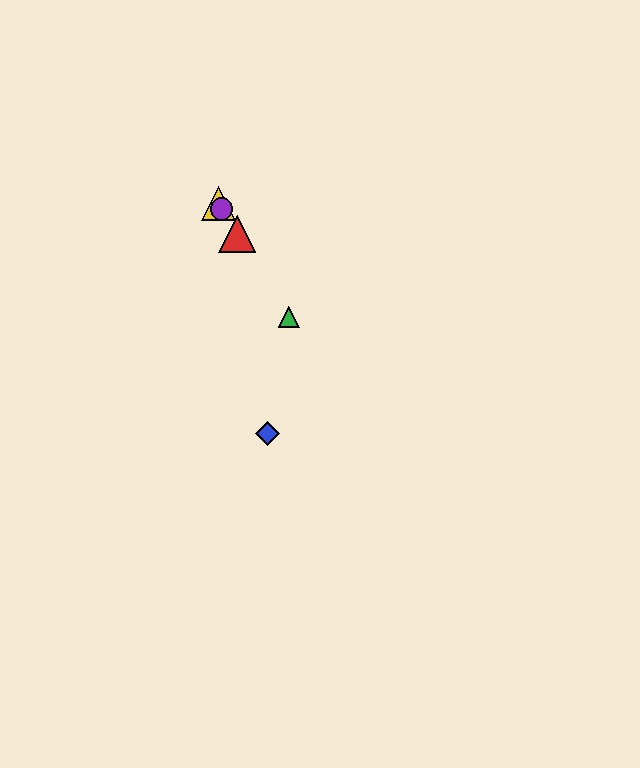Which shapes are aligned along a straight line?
The red triangle, the green triangle, the yellow triangle, the purple circle are aligned along a straight line.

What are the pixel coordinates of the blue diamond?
The blue diamond is at (267, 434).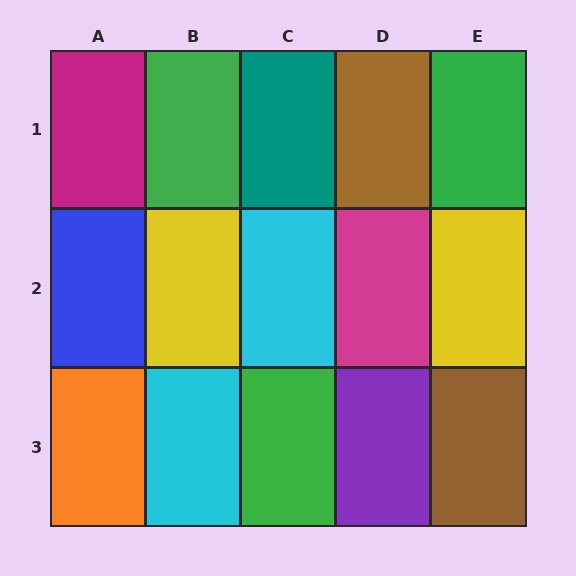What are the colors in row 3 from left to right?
Orange, cyan, green, purple, brown.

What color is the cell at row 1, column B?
Green.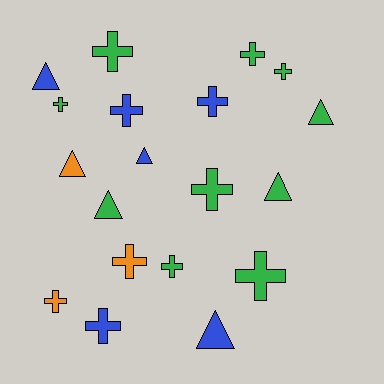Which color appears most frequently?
Green, with 10 objects.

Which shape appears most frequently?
Cross, with 12 objects.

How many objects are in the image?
There are 19 objects.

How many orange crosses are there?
There are 2 orange crosses.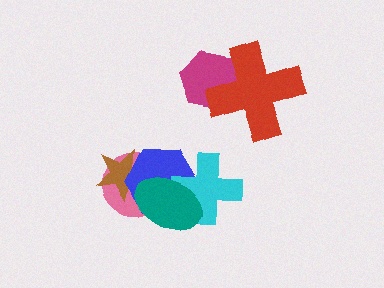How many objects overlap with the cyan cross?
2 objects overlap with the cyan cross.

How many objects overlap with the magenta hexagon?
1 object overlaps with the magenta hexagon.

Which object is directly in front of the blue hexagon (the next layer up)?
The cyan cross is directly in front of the blue hexagon.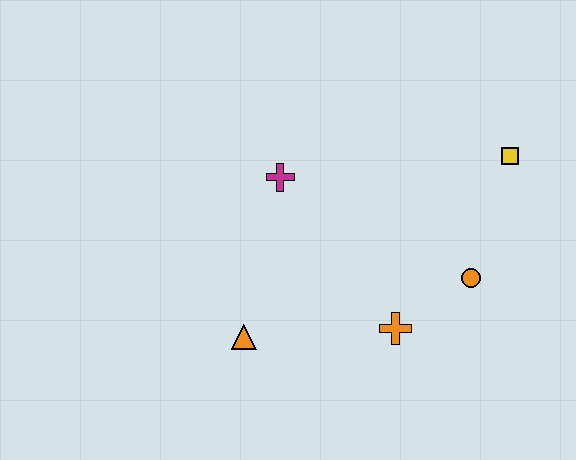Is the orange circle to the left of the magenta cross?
No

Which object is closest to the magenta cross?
The orange triangle is closest to the magenta cross.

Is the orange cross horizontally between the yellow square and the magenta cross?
Yes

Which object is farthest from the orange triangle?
The yellow square is farthest from the orange triangle.